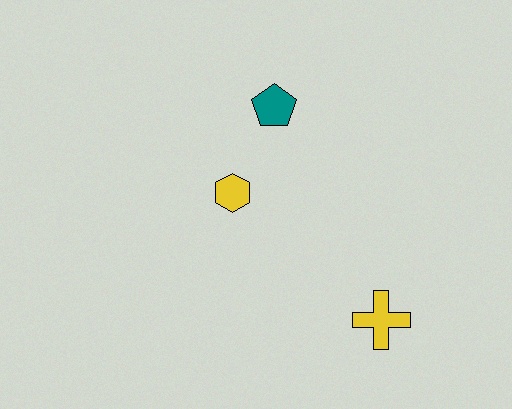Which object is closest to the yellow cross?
The yellow hexagon is closest to the yellow cross.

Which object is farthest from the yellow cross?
The teal pentagon is farthest from the yellow cross.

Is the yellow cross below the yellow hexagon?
Yes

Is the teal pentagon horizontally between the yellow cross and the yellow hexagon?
Yes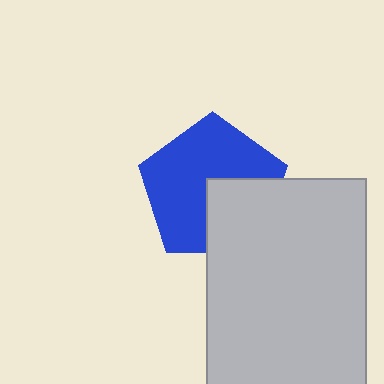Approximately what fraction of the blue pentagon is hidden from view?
Roughly 34% of the blue pentagon is hidden behind the light gray rectangle.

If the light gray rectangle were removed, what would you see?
You would see the complete blue pentagon.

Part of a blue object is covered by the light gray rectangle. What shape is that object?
It is a pentagon.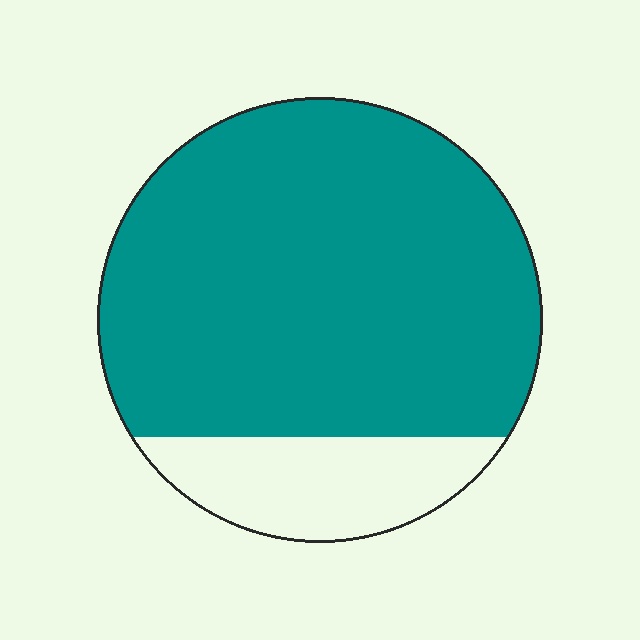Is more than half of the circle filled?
Yes.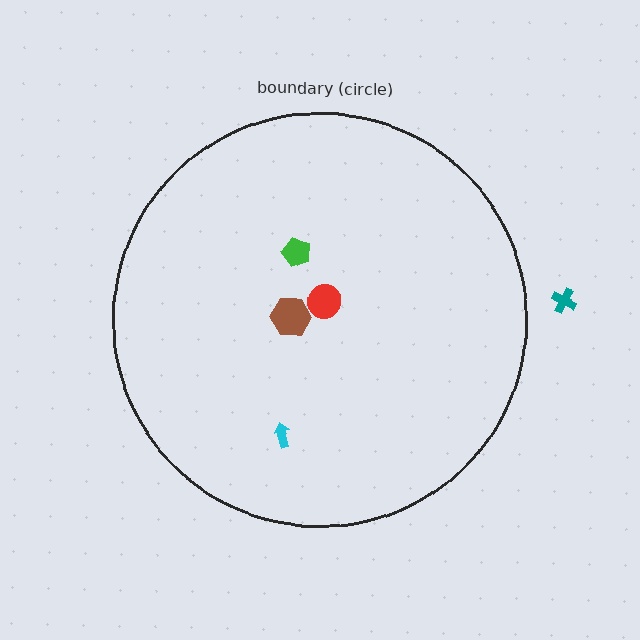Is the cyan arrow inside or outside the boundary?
Inside.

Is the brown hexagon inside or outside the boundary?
Inside.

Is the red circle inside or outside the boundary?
Inside.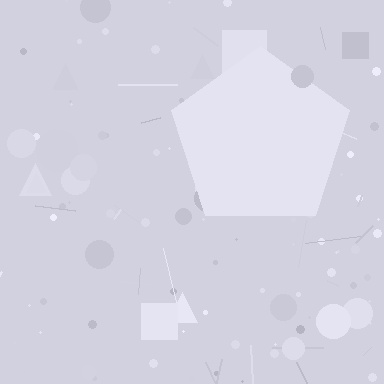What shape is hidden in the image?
A pentagon is hidden in the image.